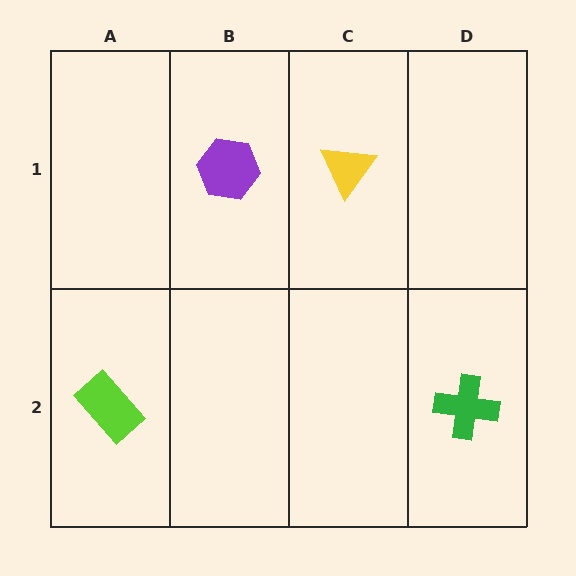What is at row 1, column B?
A purple hexagon.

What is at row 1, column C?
A yellow triangle.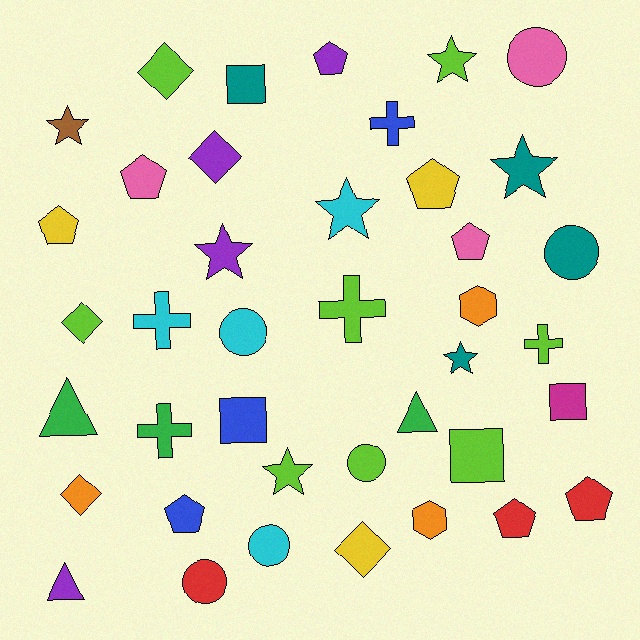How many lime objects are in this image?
There are 8 lime objects.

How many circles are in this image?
There are 6 circles.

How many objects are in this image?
There are 40 objects.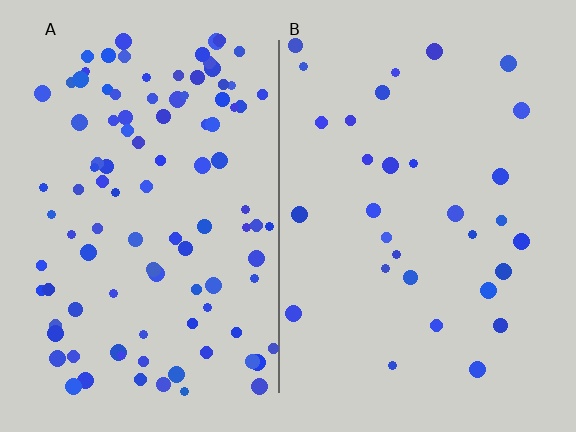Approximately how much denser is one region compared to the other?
Approximately 3.3× — region A over region B.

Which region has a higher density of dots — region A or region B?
A (the left).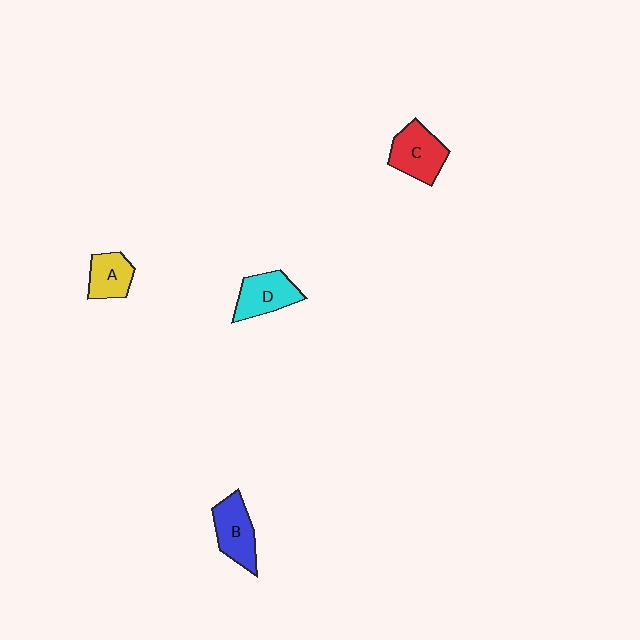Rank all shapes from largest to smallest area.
From largest to smallest: C (red), B (blue), D (cyan), A (yellow).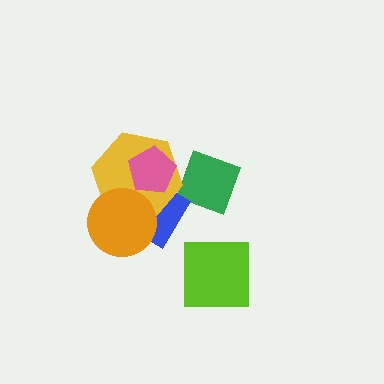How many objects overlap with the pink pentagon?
2 objects overlap with the pink pentagon.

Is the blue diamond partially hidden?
Yes, it is partially covered by another shape.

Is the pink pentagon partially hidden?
No, no other shape covers it.